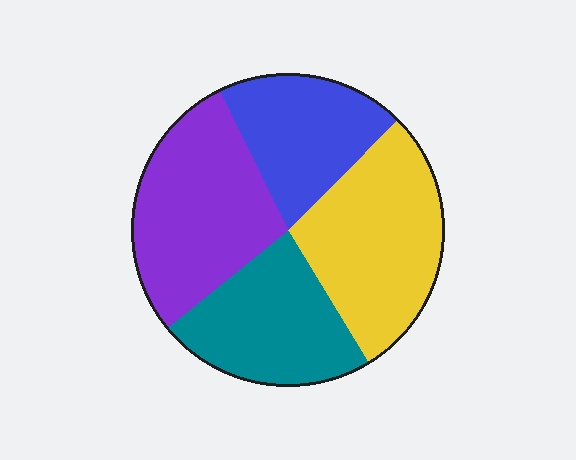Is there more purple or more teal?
Purple.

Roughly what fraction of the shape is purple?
Purple covers around 30% of the shape.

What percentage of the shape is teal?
Teal takes up about one quarter (1/4) of the shape.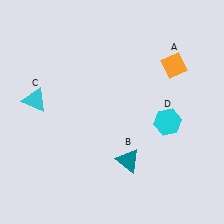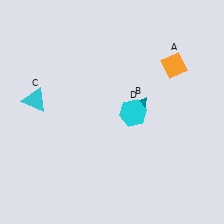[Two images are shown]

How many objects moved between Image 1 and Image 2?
2 objects moved between the two images.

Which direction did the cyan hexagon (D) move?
The cyan hexagon (D) moved left.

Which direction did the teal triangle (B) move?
The teal triangle (B) moved up.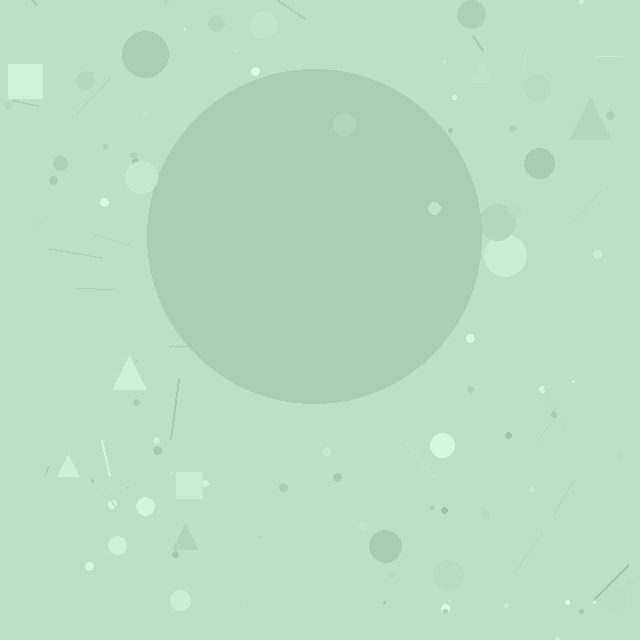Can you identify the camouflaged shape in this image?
The camouflaged shape is a circle.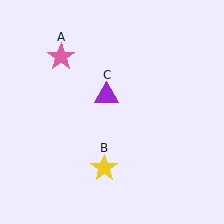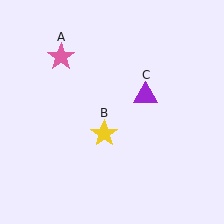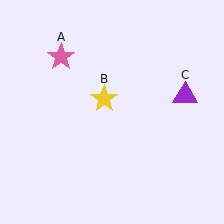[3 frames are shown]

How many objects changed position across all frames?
2 objects changed position: yellow star (object B), purple triangle (object C).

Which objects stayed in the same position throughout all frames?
Pink star (object A) remained stationary.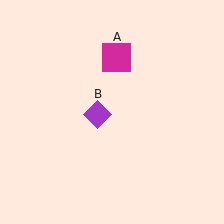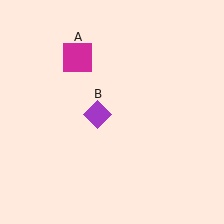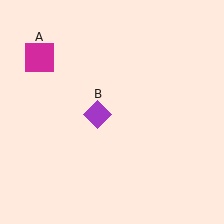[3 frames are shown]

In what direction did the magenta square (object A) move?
The magenta square (object A) moved left.